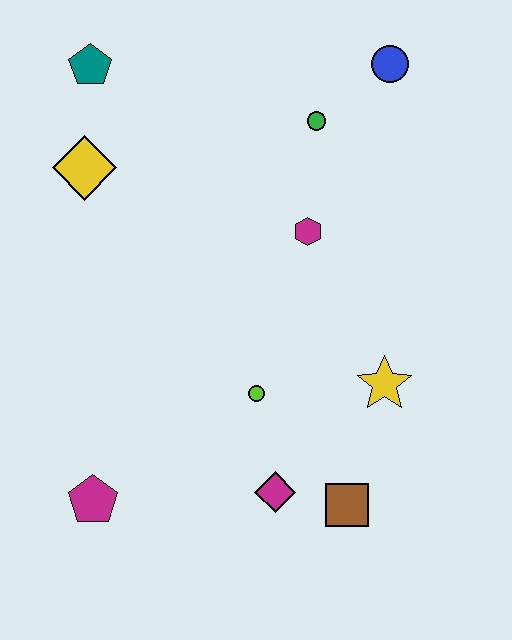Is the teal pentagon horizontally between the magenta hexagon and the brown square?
No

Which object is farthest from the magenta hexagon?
The magenta pentagon is farthest from the magenta hexagon.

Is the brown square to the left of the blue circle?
Yes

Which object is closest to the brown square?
The magenta diamond is closest to the brown square.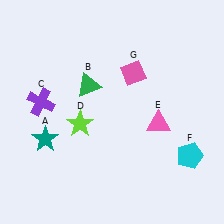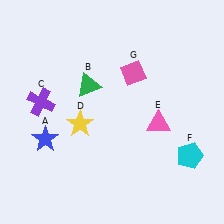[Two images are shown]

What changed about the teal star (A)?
In Image 1, A is teal. In Image 2, it changed to blue.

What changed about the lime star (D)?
In Image 1, D is lime. In Image 2, it changed to yellow.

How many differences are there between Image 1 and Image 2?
There are 2 differences between the two images.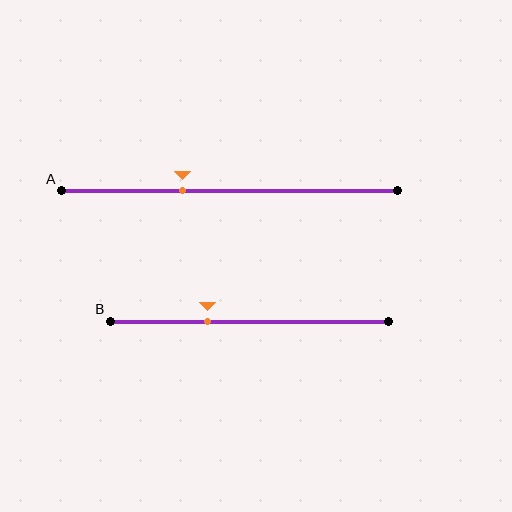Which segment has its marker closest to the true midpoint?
Segment A has its marker closest to the true midpoint.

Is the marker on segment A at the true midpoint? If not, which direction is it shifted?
No, the marker on segment A is shifted to the left by about 14% of the segment length.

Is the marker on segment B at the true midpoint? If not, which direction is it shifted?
No, the marker on segment B is shifted to the left by about 15% of the segment length.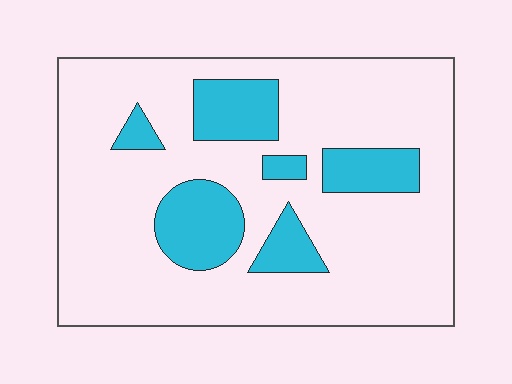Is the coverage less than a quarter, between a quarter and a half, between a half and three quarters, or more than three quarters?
Less than a quarter.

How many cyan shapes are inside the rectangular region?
6.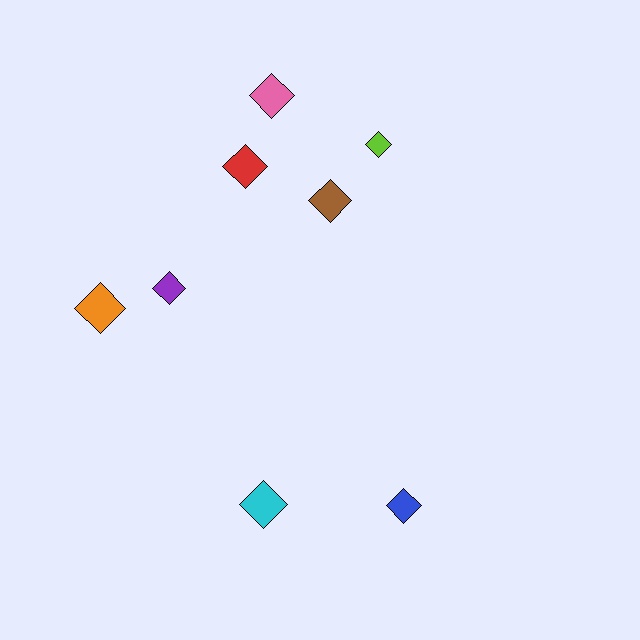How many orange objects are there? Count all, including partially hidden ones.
There is 1 orange object.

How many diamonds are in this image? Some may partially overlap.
There are 8 diamonds.